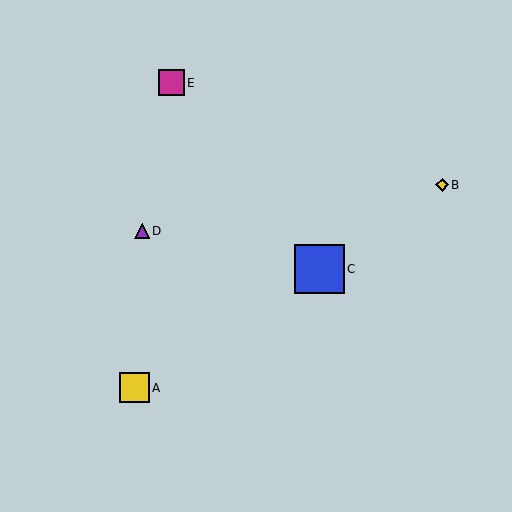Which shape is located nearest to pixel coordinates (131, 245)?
The purple triangle (labeled D) at (142, 231) is nearest to that location.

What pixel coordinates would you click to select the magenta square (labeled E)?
Click at (171, 83) to select the magenta square E.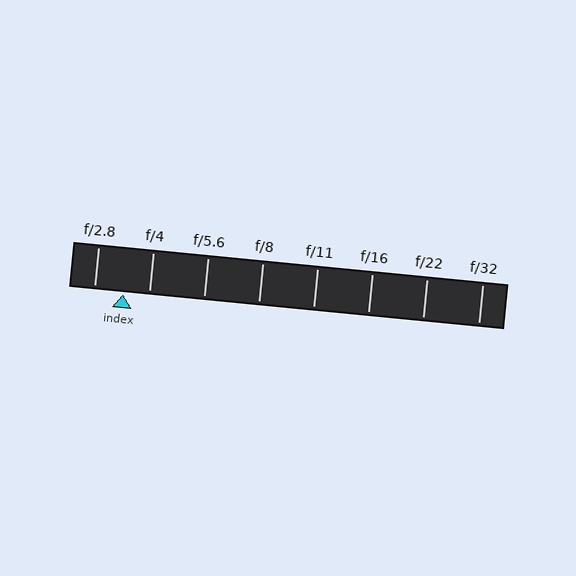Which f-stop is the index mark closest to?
The index mark is closest to f/4.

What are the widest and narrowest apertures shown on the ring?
The widest aperture shown is f/2.8 and the narrowest is f/32.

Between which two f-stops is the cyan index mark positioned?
The index mark is between f/2.8 and f/4.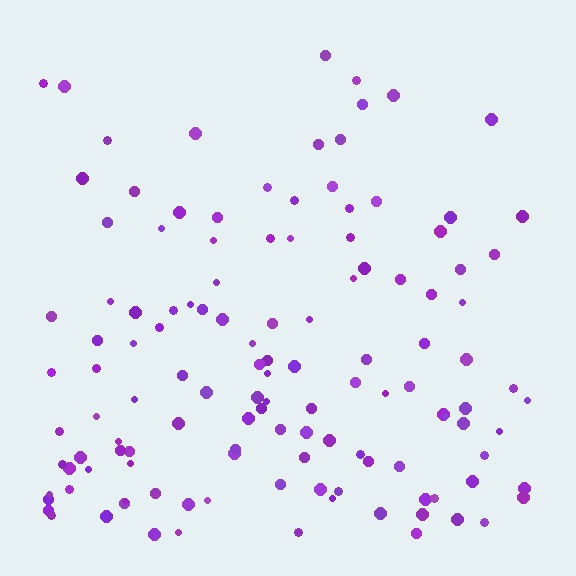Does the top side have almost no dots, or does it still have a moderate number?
Still a moderate number, just noticeably fewer than the bottom.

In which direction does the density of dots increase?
From top to bottom, with the bottom side densest.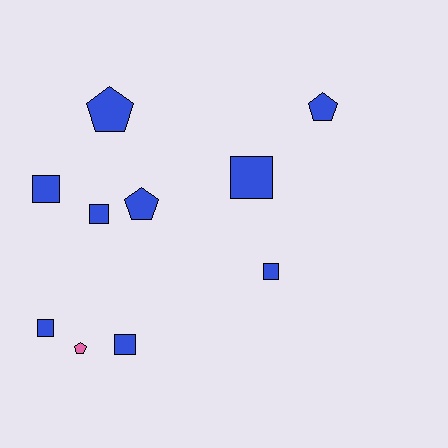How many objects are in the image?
There are 10 objects.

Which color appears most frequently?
Blue, with 9 objects.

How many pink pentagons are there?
There is 1 pink pentagon.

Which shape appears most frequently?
Square, with 6 objects.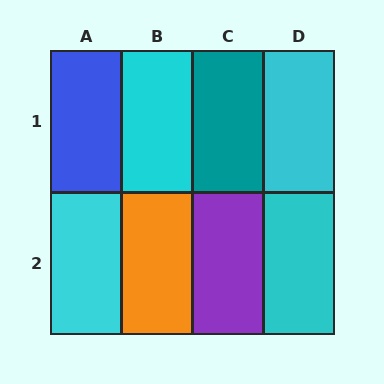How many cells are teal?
1 cell is teal.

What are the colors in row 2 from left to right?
Cyan, orange, purple, cyan.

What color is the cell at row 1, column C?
Teal.